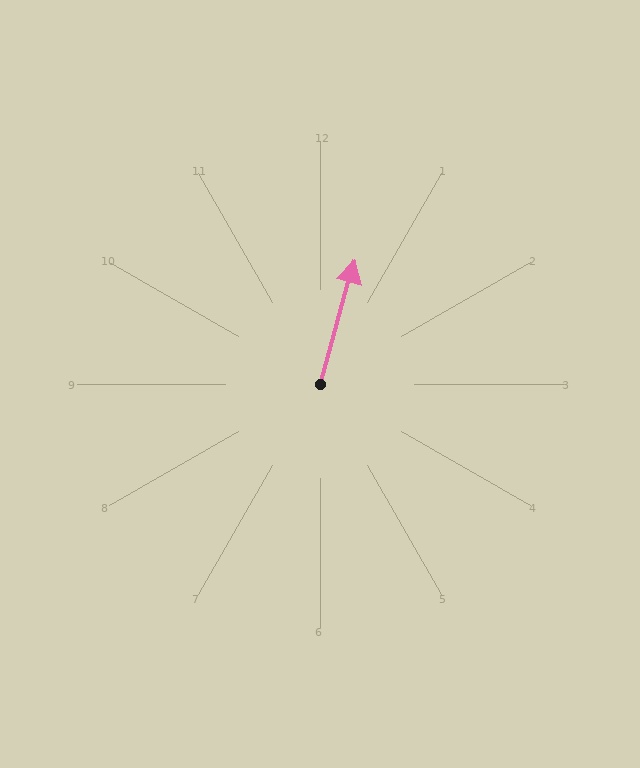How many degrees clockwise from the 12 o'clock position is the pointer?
Approximately 16 degrees.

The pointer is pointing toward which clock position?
Roughly 1 o'clock.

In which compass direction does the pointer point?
North.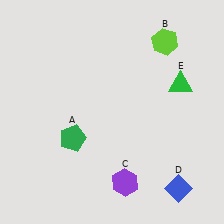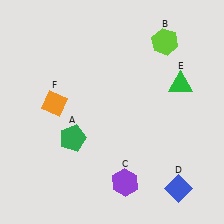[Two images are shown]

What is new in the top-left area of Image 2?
An orange diamond (F) was added in the top-left area of Image 2.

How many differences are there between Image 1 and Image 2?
There is 1 difference between the two images.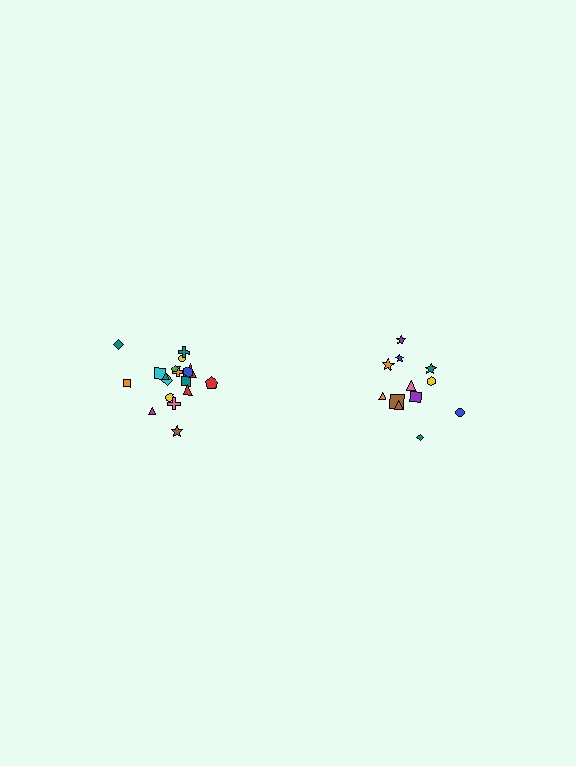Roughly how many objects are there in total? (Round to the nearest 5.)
Roughly 30 objects in total.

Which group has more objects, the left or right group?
The left group.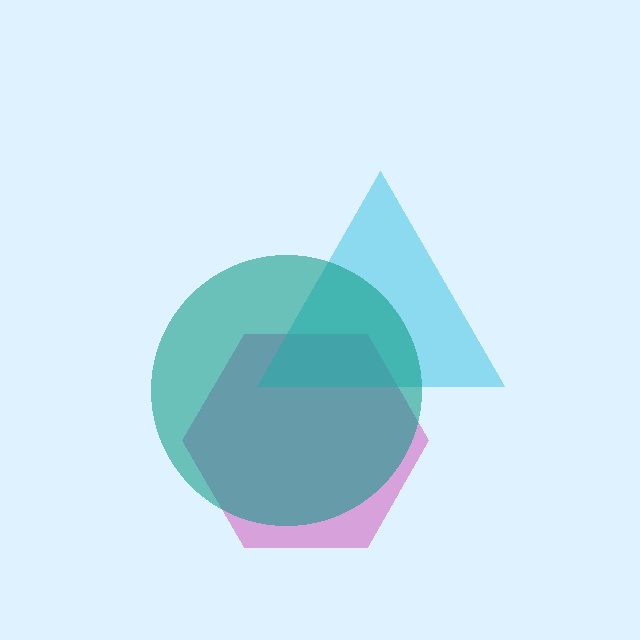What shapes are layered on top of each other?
The layered shapes are: a magenta hexagon, a cyan triangle, a teal circle.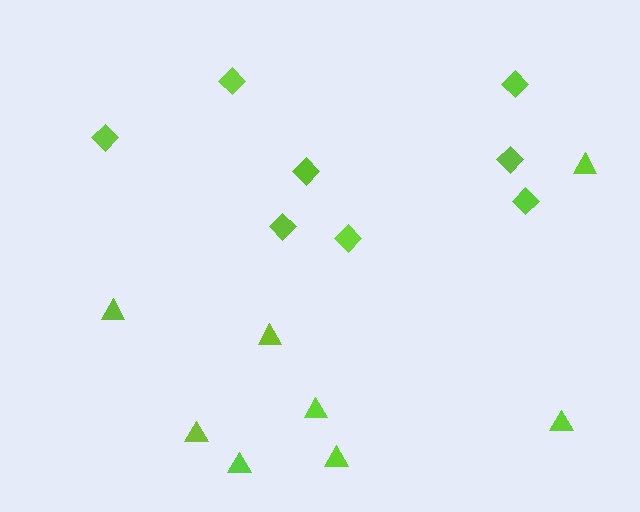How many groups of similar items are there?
There are 2 groups: one group of triangles (8) and one group of diamonds (8).